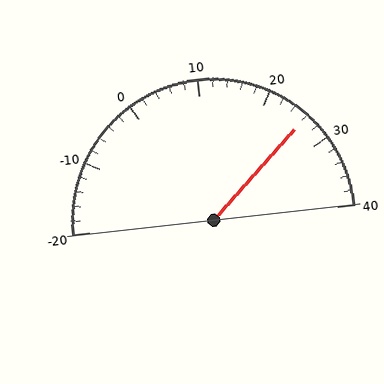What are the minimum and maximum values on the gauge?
The gauge ranges from -20 to 40.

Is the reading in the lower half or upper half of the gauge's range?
The reading is in the upper half of the range (-20 to 40).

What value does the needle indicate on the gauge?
The needle indicates approximately 26.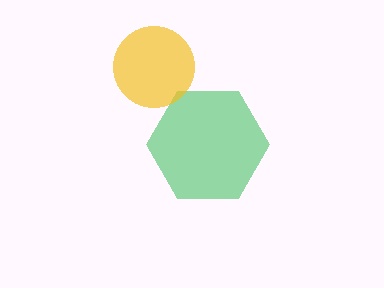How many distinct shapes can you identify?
There are 2 distinct shapes: a green hexagon, a yellow circle.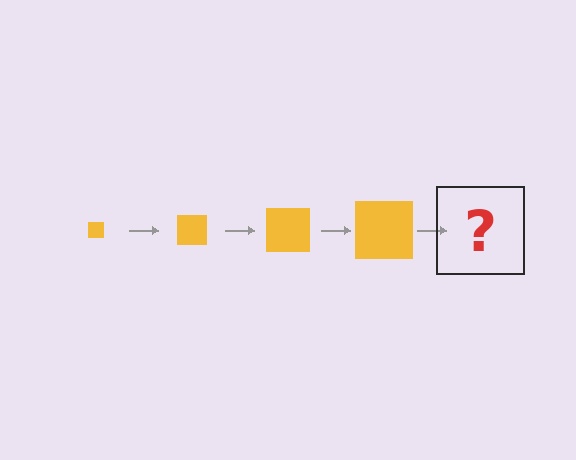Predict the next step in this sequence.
The next step is a yellow square, larger than the previous one.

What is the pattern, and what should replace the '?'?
The pattern is that the square gets progressively larger each step. The '?' should be a yellow square, larger than the previous one.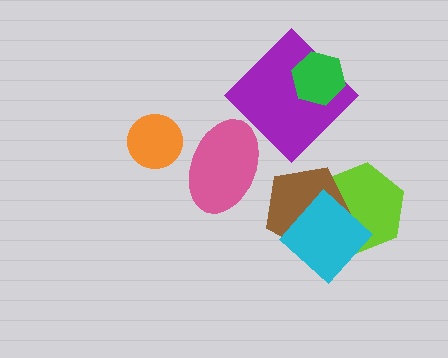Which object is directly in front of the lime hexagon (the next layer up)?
The brown pentagon is directly in front of the lime hexagon.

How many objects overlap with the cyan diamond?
2 objects overlap with the cyan diamond.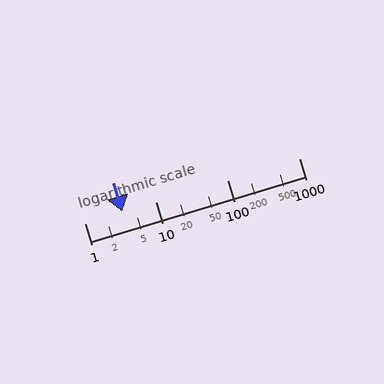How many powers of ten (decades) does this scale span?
The scale spans 3 decades, from 1 to 1000.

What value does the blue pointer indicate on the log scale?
The pointer indicates approximately 3.4.